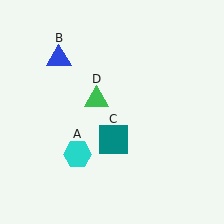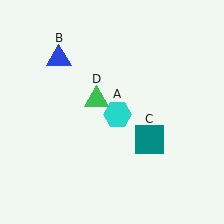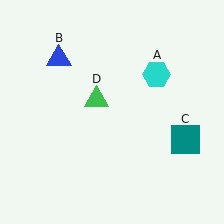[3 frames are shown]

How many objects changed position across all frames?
2 objects changed position: cyan hexagon (object A), teal square (object C).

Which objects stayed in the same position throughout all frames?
Blue triangle (object B) and green triangle (object D) remained stationary.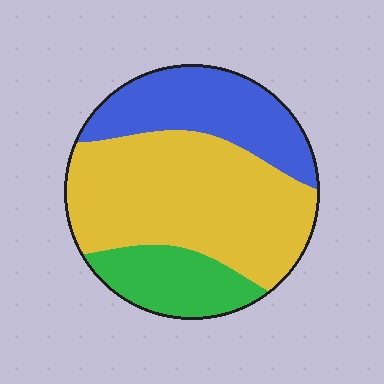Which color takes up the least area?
Green, at roughly 20%.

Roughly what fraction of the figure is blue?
Blue takes up about one quarter (1/4) of the figure.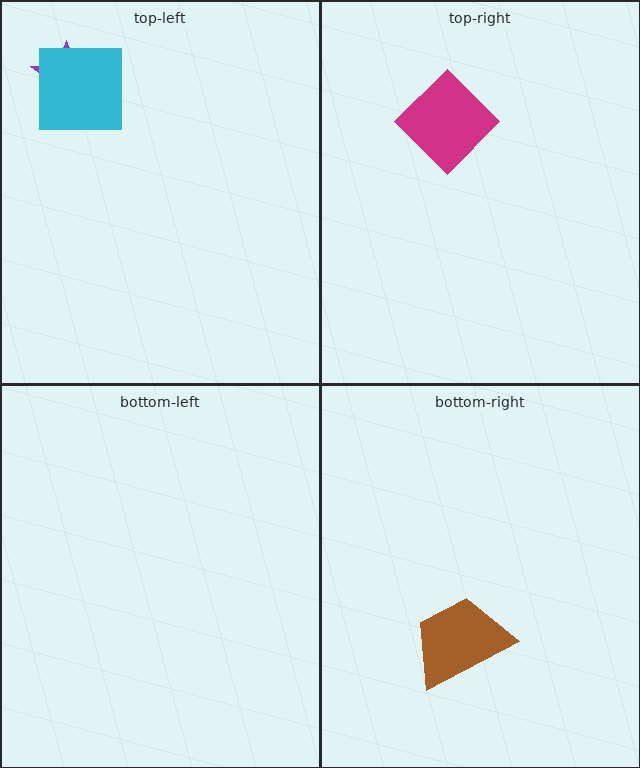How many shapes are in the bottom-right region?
1.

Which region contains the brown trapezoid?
The bottom-right region.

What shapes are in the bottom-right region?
The brown trapezoid.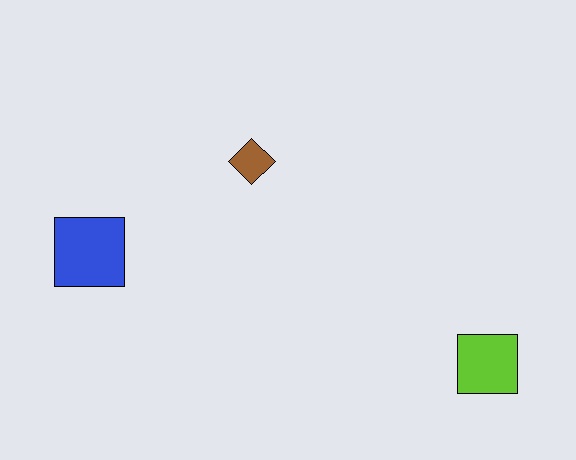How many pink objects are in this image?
There are no pink objects.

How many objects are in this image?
There are 3 objects.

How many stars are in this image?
There are no stars.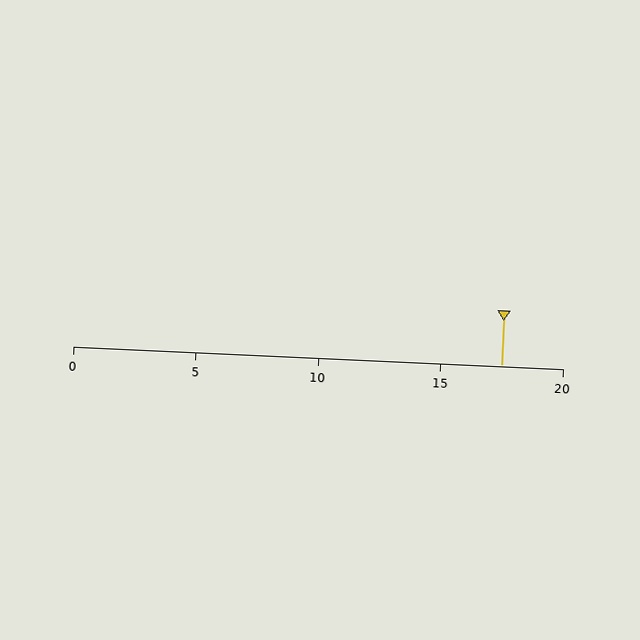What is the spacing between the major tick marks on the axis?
The major ticks are spaced 5 apart.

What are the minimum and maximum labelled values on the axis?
The axis runs from 0 to 20.